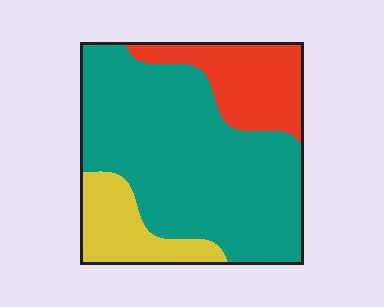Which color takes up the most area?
Teal, at roughly 65%.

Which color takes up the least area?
Yellow, at roughly 15%.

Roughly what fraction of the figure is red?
Red covers about 20% of the figure.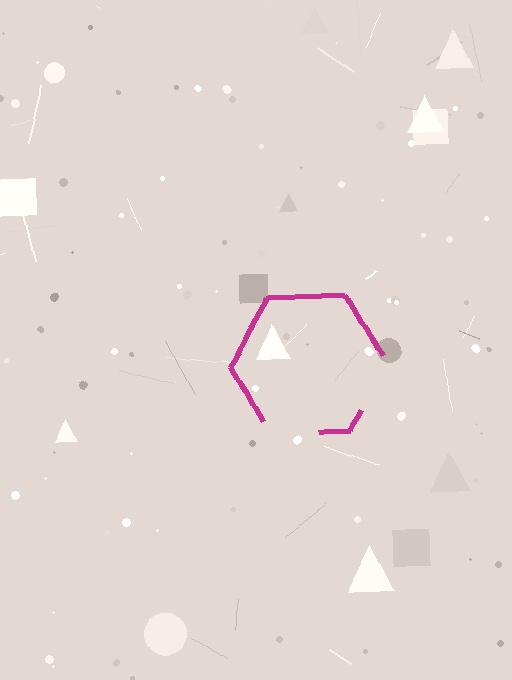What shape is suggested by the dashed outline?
The dashed outline suggests a hexagon.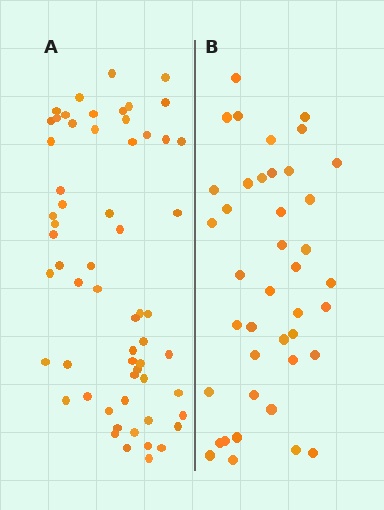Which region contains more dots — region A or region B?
Region A (the left region) has more dots.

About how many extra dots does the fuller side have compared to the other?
Region A has approximately 20 more dots than region B.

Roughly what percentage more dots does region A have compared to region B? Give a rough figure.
About 45% more.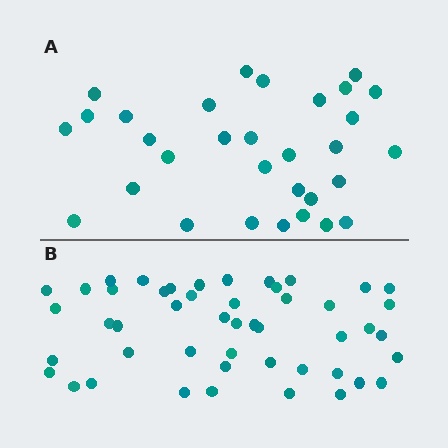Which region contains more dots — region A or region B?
Region B (the bottom region) has more dots.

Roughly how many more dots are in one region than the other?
Region B has approximately 15 more dots than region A.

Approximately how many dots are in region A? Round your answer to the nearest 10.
About 30 dots. (The exact count is 31, which rounds to 30.)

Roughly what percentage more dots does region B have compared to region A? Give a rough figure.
About 55% more.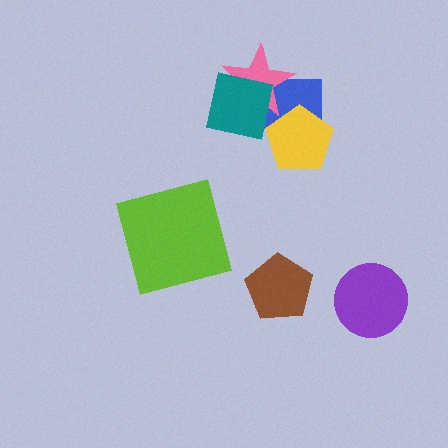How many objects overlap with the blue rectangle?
3 objects overlap with the blue rectangle.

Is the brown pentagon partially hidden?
No, no other shape covers it.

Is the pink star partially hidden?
Yes, it is partially covered by another shape.